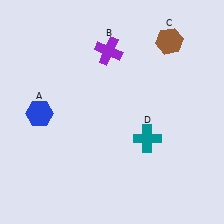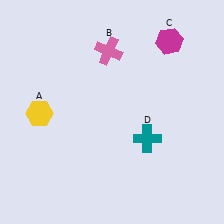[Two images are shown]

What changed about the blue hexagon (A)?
In Image 1, A is blue. In Image 2, it changed to yellow.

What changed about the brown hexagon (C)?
In Image 1, C is brown. In Image 2, it changed to magenta.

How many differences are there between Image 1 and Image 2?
There are 3 differences between the two images.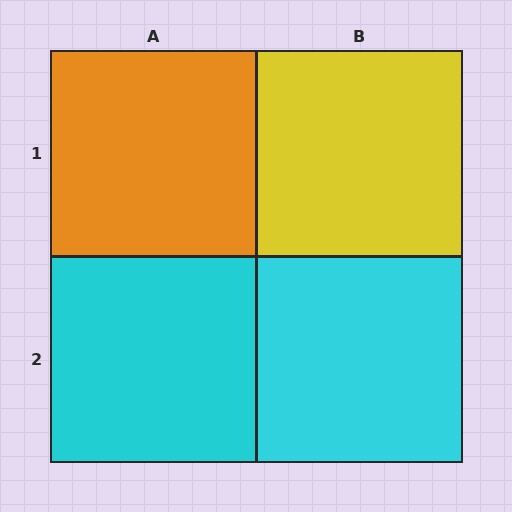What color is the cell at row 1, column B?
Yellow.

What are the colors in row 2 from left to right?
Cyan, cyan.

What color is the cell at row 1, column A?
Orange.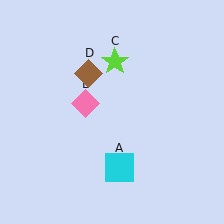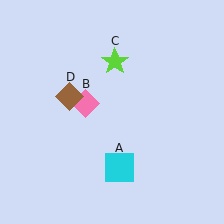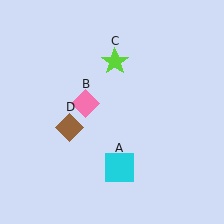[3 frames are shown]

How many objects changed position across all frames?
1 object changed position: brown diamond (object D).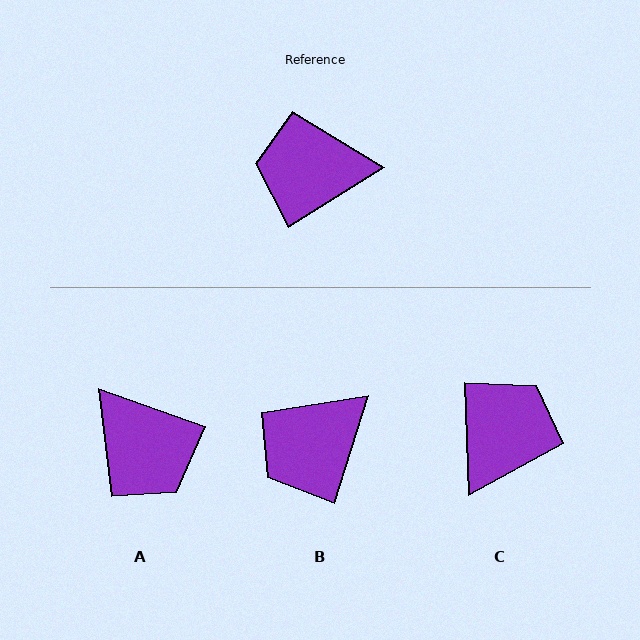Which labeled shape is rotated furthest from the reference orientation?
A, about 128 degrees away.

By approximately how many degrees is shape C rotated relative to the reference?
Approximately 120 degrees clockwise.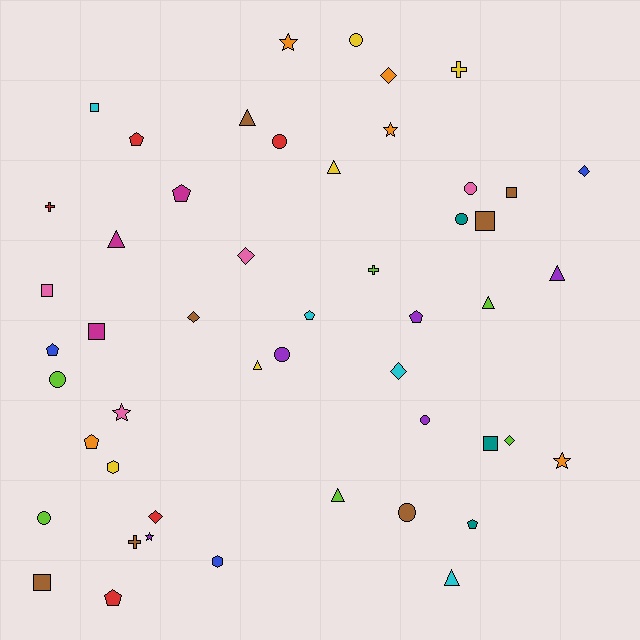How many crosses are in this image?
There are 4 crosses.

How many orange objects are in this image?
There are 5 orange objects.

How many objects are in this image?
There are 50 objects.